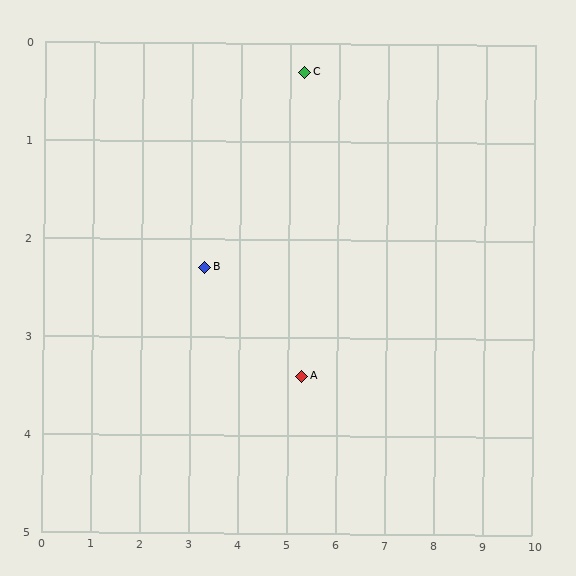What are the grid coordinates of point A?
Point A is at approximately (5.3, 3.4).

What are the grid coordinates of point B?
Point B is at approximately (3.3, 2.3).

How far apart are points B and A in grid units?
Points B and A are about 2.3 grid units apart.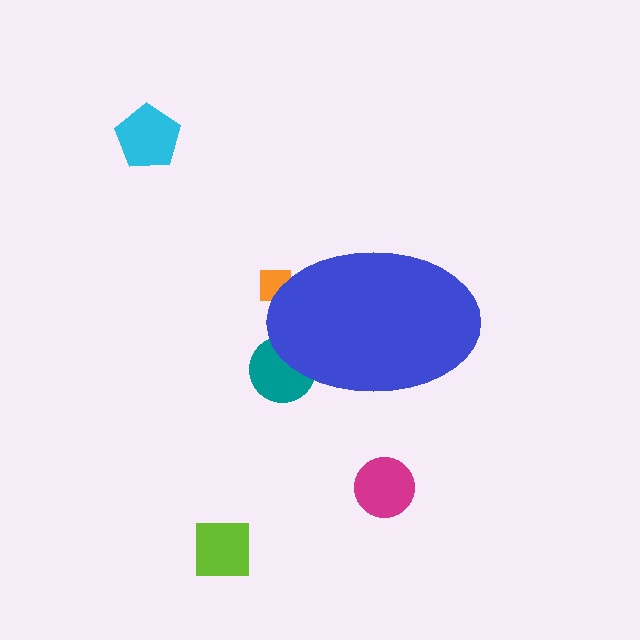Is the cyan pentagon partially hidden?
No, the cyan pentagon is fully visible.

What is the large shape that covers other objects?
A blue ellipse.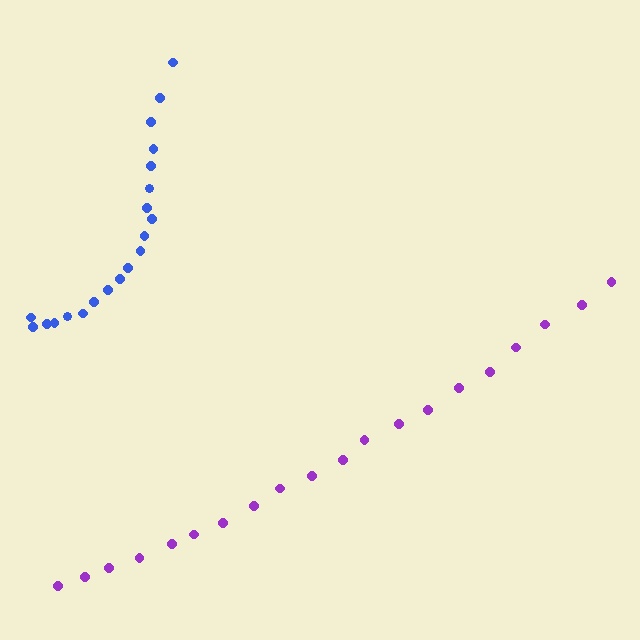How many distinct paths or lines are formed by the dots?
There are 2 distinct paths.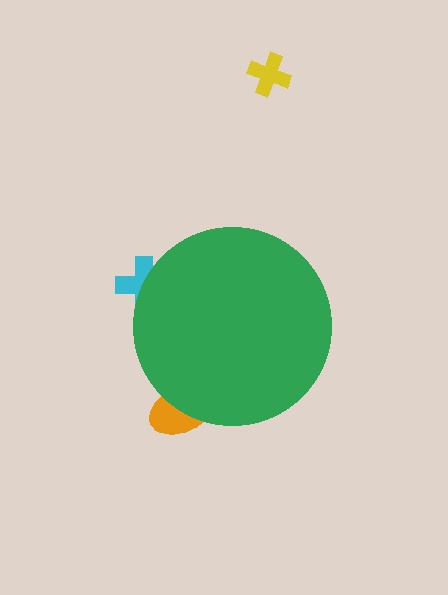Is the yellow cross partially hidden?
No, the yellow cross is fully visible.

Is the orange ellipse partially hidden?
Yes, the orange ellipse is partially hidden behind the green circle.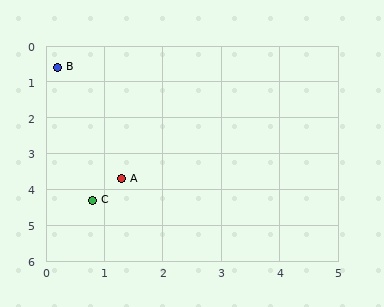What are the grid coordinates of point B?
Point B is at approximately (0.2, 0.6).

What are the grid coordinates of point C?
Point C is at approximately (0.8, 4.3).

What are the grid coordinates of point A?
Point A is at approximately (1.3, 3.7).